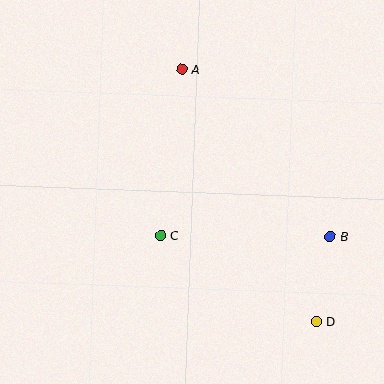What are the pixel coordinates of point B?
Point B is at (330, 236).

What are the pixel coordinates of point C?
Point C is at (160, 236).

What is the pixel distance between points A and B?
The distance between A and B is 223 pixels.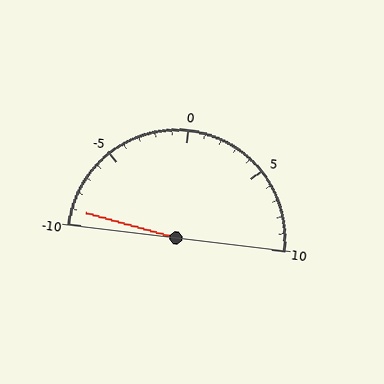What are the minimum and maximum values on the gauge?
The gauge ranges from -10 to 10.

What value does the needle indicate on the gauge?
The needle indicates approximately -9.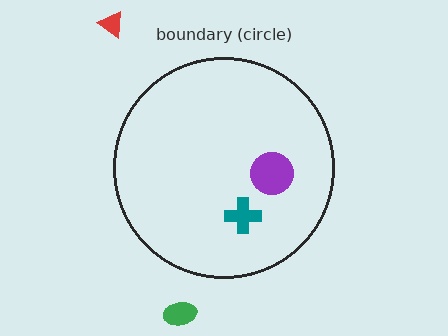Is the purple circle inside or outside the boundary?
Inside.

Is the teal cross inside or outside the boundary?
Inside.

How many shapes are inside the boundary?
2 inside, 2 outside.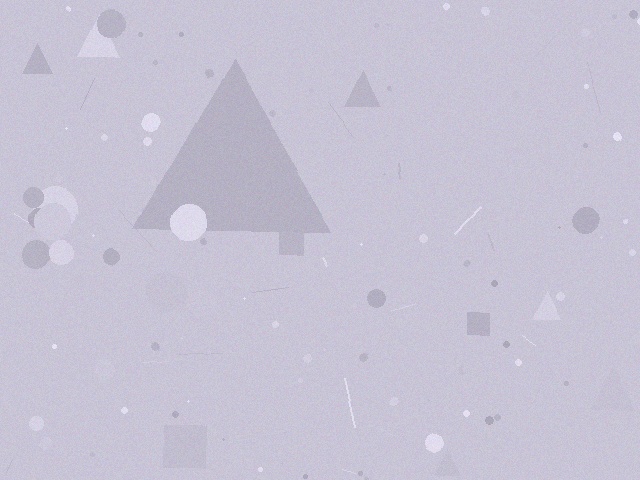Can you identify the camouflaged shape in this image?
The camouflaged shape is a triangle.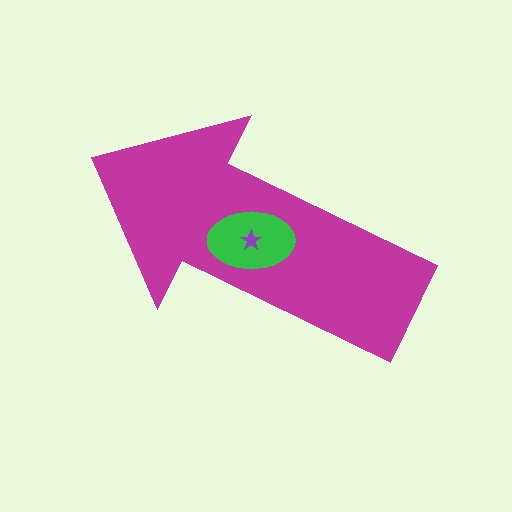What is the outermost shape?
The magenta arrow.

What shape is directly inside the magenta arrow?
The green ellipse.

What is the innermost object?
The purple star.